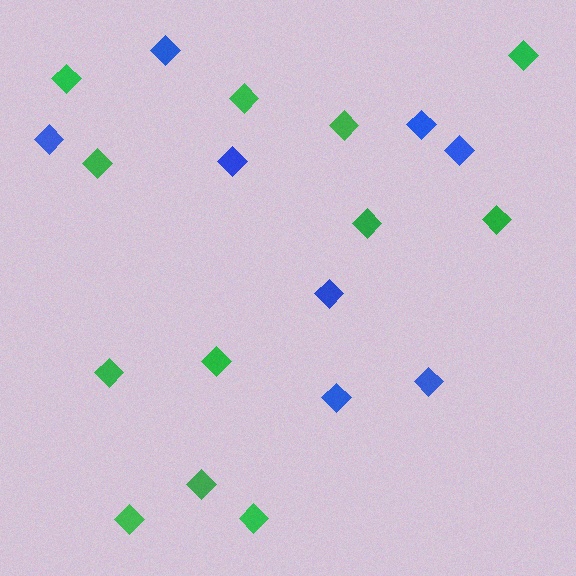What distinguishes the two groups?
There are 2 groups: one group of green diamonds (12) and one group of blue diamonds (8).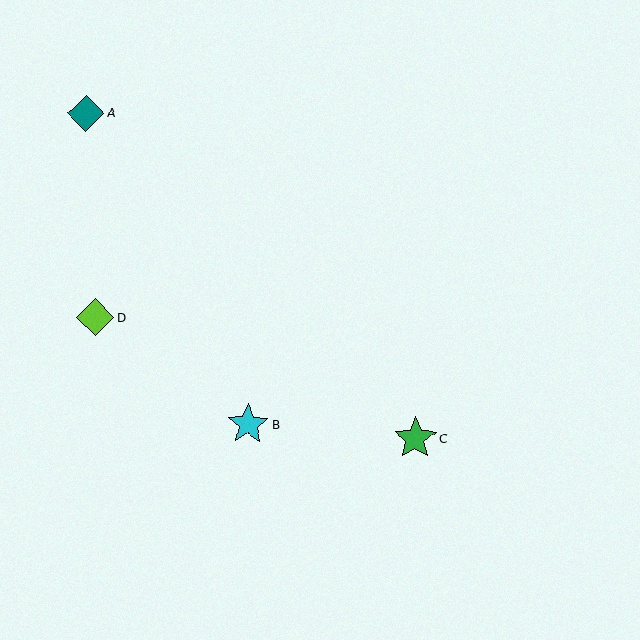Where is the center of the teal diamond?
The center of the teal diamond is at (86, 113).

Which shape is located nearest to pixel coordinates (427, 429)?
The green star (labeled C) at (415, 439) is nearest to that location.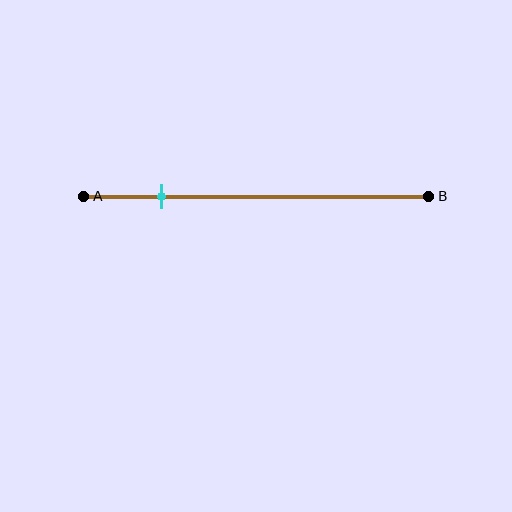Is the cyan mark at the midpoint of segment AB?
No, the mark is at about 20% from A, not at the 50% midpoint.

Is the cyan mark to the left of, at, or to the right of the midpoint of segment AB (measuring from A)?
The cyan mark is to the left of the midpoint of segment AB.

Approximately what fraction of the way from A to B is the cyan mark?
The cyan mark is approximately 20% of the way from A to B.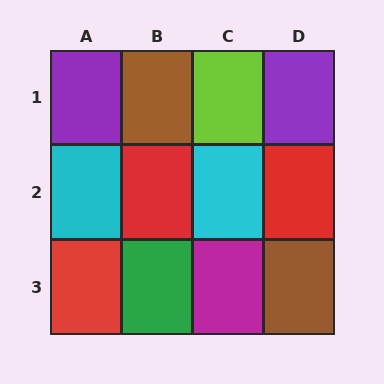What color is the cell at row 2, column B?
Red.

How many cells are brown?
2 cells are brown.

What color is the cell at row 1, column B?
Brown.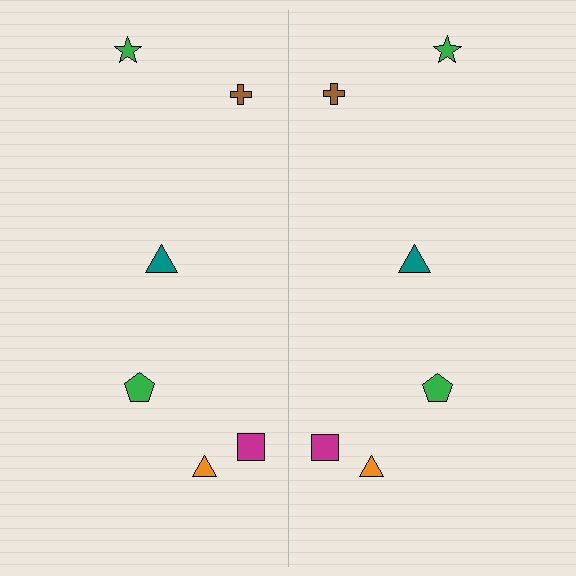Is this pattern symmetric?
Yes, this pattern has bilateral (reflection) symmetry.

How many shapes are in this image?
There are 12 shapes in this image.